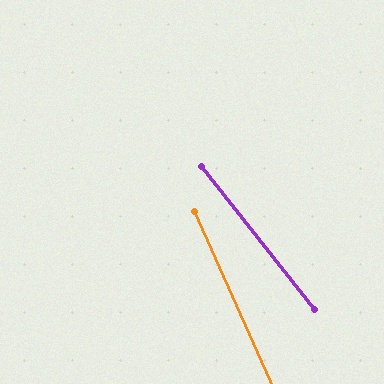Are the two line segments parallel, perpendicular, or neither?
Neither parallel nor perpendicular — they differ by about 14°.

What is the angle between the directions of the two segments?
Approximately 14 degrees.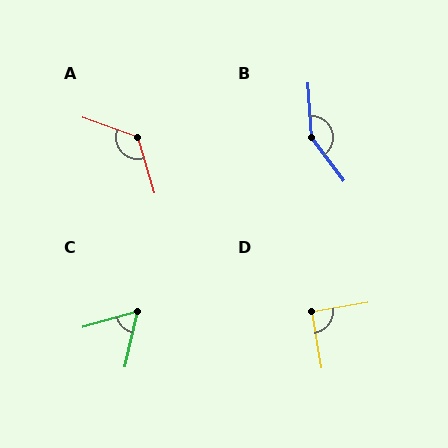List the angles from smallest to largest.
C (61°), D (90°), A (126°), B (147°).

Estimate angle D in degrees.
Approximately 90 degrees.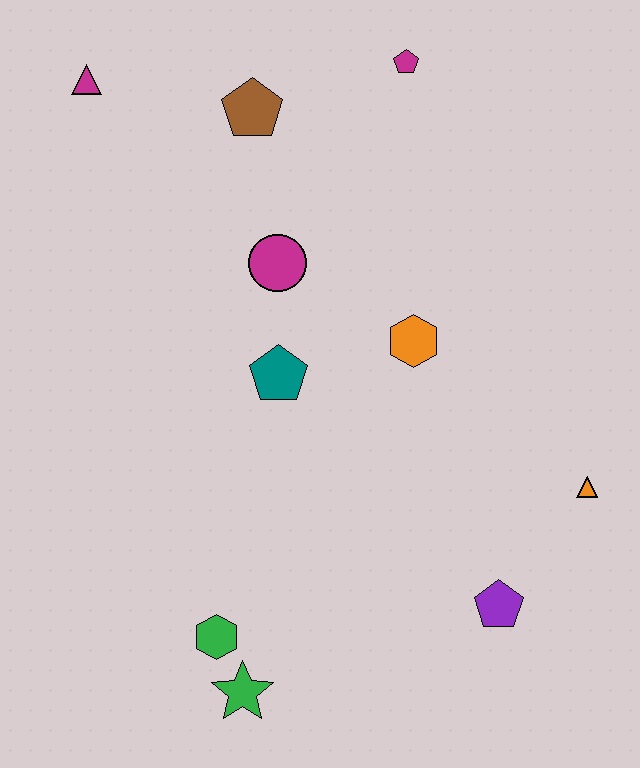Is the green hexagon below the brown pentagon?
Yes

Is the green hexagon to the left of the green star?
Yes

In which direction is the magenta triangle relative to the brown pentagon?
The magenta triangle is to the left of the brown pentagon.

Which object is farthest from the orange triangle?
The magenta triangle is farthest from the orange triangle.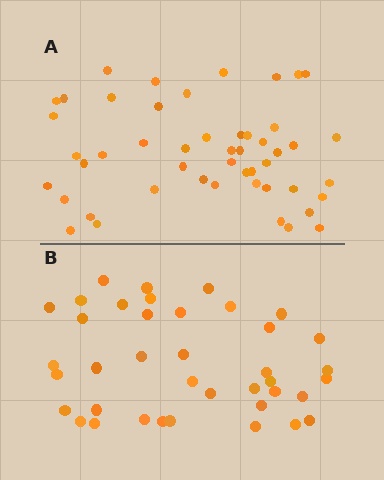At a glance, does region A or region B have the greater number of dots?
Region A (the top region) has more dots.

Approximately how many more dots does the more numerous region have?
Region A has roughly 10 or so more dots than region B.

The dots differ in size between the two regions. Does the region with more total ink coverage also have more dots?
No. Region B has more total ink coverage because its dots are larger, but region A actually contains more individual dots. Total area can be misleading — the number of items is what matters here.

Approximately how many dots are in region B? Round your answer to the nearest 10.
About 40 dots. (The exact count is 39, which rounds to 40.)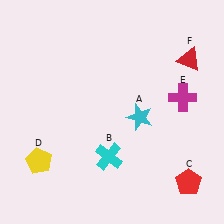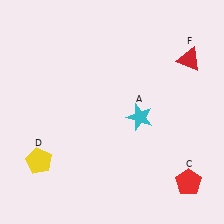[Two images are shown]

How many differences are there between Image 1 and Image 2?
There are 2 differences between the two images.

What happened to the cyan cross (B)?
The cyan cross (B) was removed in Image 2. It was in the bottom-left area of Image 1.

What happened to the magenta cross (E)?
The magenta cross (E) was removed in Image 2. It was in the top-right area of Image 1.